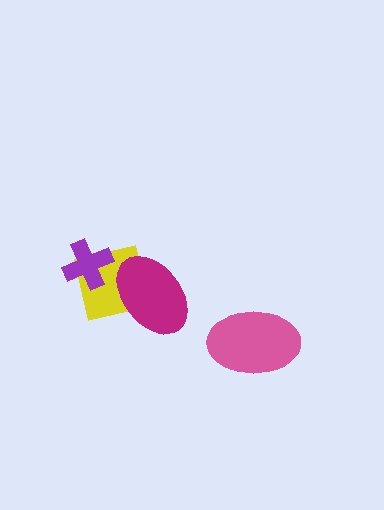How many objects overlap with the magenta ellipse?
1 object overlaps with the magenta ellipse.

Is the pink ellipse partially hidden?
No, no other shape covers it.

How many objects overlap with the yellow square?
2 objects overlap with the yellow square.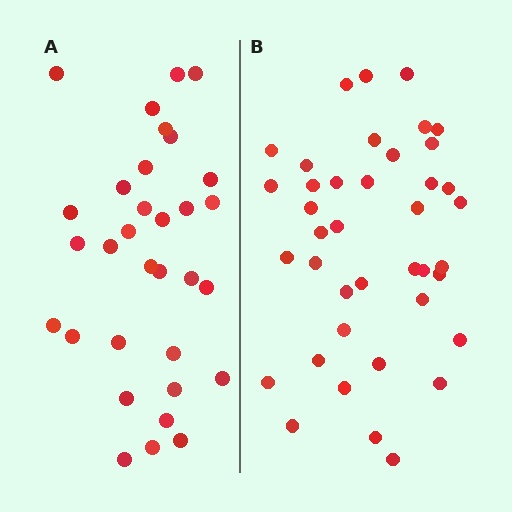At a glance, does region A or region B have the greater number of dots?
Region B (the right region) has more dots.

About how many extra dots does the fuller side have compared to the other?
Region B has roughly 8 or so more dots than region A.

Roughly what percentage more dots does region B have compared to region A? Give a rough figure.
About 25% more.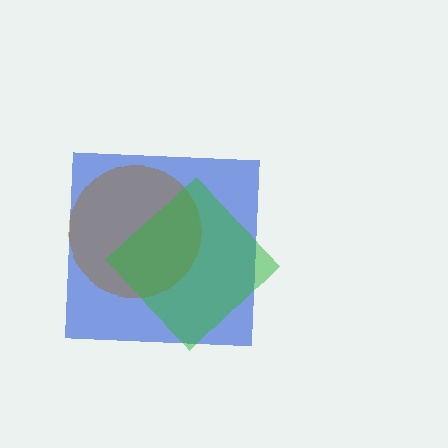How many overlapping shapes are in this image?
There are 3 overlapping shapes in the image.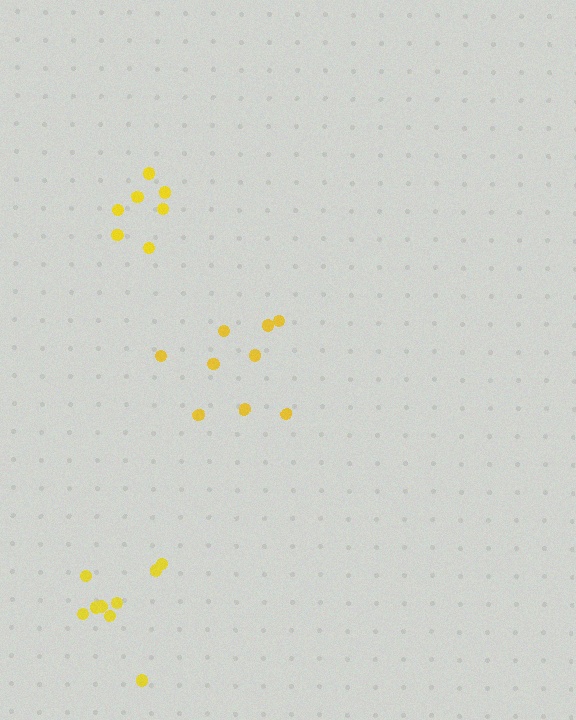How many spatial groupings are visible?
There are 3 spatial groupings.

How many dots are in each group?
Group 1: 9 dots, Group 2: 9 dots, Group 3: 7 dots (25 total).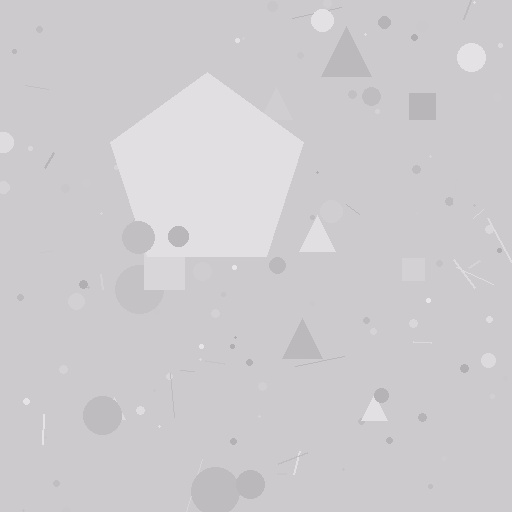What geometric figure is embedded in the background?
A pentagon is embedded in the background.